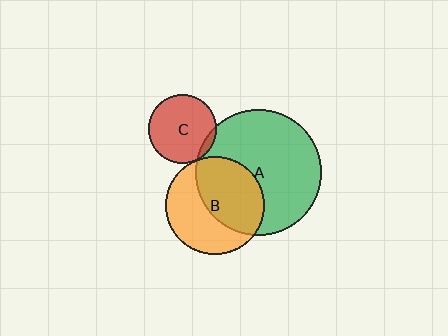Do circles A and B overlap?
Yes.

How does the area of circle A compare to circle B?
Approximately 1.7 times.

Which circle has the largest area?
Circle A (green).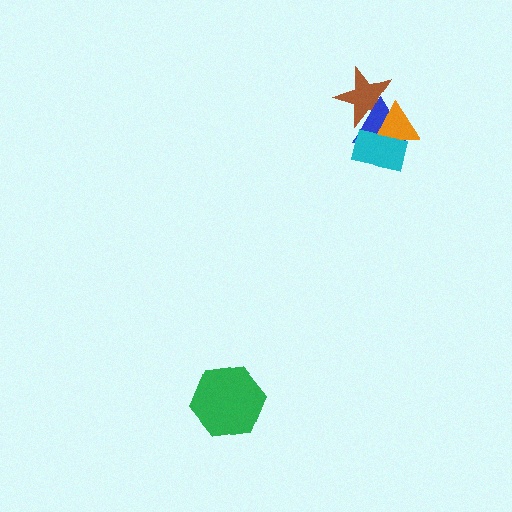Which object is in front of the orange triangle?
The cyan rectangle is in front of the orange triangle.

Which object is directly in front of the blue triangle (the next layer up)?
The orange triangle is directly in front of the blue triangle.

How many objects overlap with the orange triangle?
3 objects overlap with the orange triangle.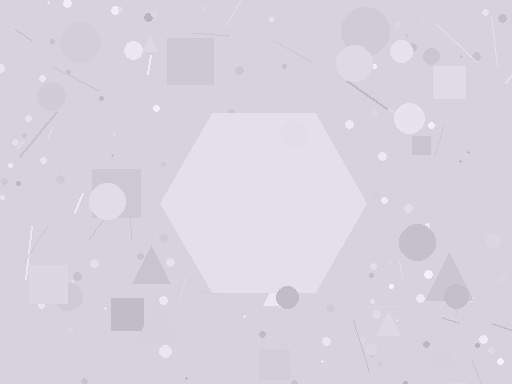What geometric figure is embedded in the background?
A hexagon is embedded in the background.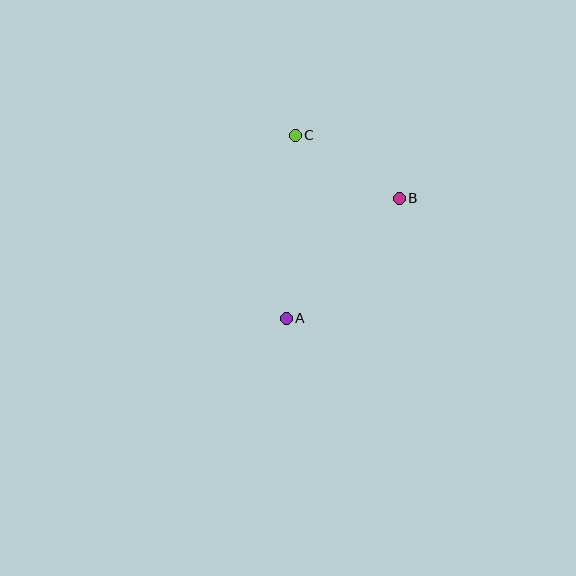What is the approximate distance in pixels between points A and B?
The distance between A and B is approximately 165 pixels.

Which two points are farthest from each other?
Points A and C are farthest from each other.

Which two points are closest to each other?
Points B and C are closest to each other.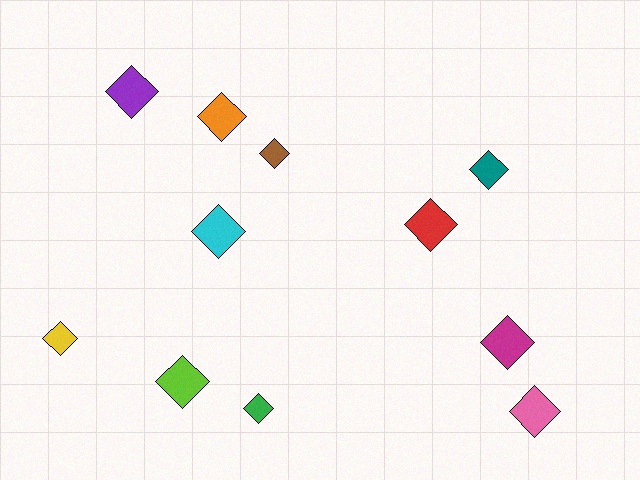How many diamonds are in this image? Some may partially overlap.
There are 11 diamonds.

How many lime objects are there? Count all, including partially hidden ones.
There is 1 lime object.